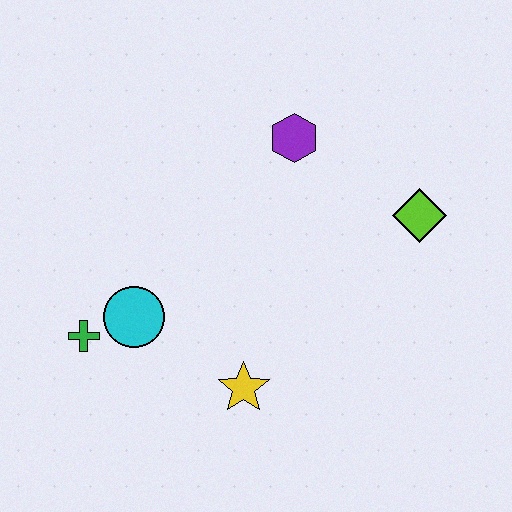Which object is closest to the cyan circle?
The green cross is closest to the cyan circle.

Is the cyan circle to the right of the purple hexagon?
No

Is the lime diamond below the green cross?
No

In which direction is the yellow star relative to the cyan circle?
The yellow star is to the right of the cyan circle.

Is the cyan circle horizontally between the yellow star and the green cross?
Yes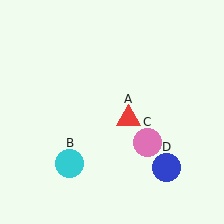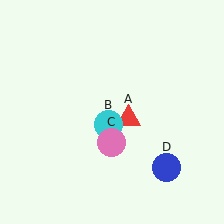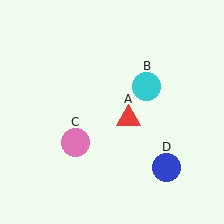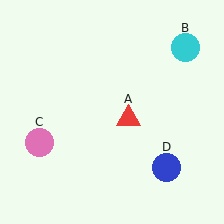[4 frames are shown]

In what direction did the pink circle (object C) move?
The pink circle (object C) moved left.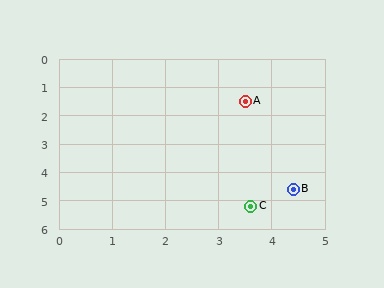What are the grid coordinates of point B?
Point B is at approximately (4.4, 4.6).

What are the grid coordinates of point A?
Point A is at approximately (3.5, 1.5).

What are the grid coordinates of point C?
Point C is at approximately (3.6, 5.2).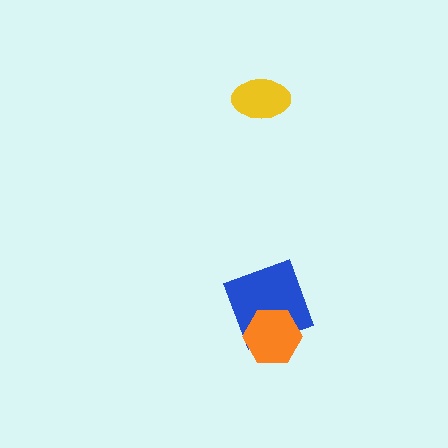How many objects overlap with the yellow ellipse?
0 objects overlap with the yellow ellipse.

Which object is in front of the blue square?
The orange hexagon is in front of the blue square.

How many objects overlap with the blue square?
1 object overlaps with the blue square.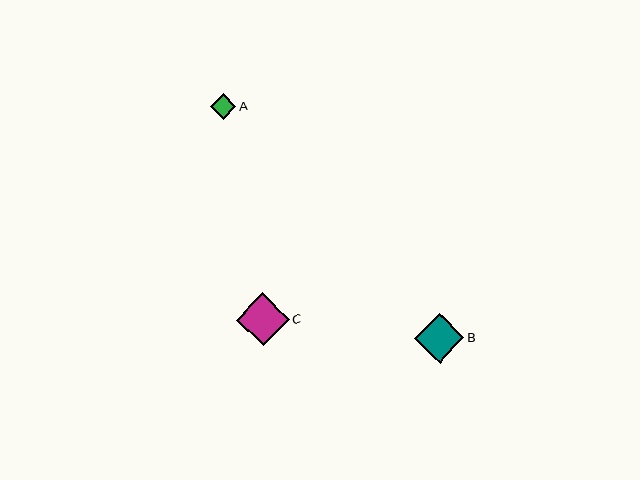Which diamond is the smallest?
Diamond A is the smallest with a size of approximately 25 pixels.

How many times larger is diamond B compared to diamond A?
Diamond B is approximately 2.0 times the size of diamond A.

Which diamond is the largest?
Diamond C is the largest with a size of approximately 52 pixels.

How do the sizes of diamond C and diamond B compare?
Diamond C and diamond B are approximately the same size.